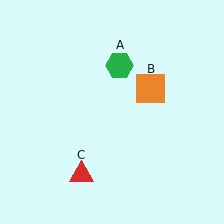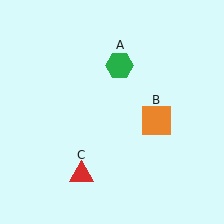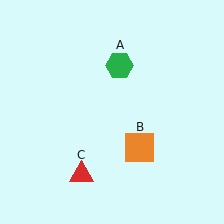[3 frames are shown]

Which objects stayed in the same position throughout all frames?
Green hexagon (object A) and red triangle (object C) remained stationary.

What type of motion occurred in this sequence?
The orange square (object B) rotated clockwise around the center of the scene.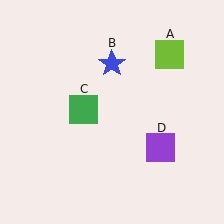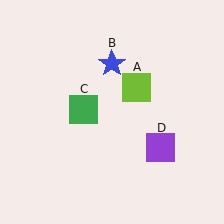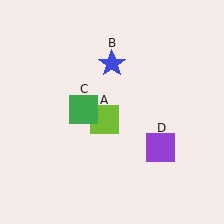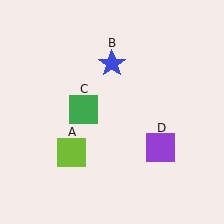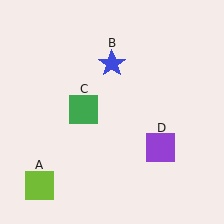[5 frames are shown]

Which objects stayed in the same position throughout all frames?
Blue star (object B) and green square (object C) and purple square (object D) remained stationary.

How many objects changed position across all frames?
1 object changed position: lime square (object A).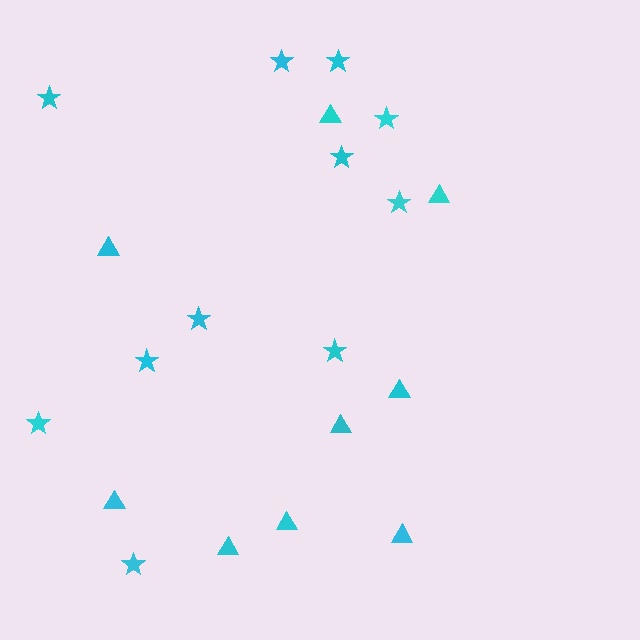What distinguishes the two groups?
There are 2 groups: one group of stars (11) and one group of triangles (9).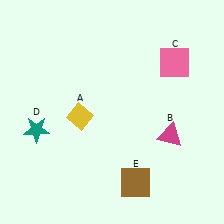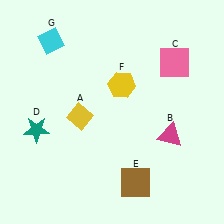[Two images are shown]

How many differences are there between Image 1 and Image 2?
There are 2 differences between the two images.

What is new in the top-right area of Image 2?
A yellow hexagon (F) was added in the top-right area of Image 2.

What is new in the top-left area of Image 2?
A cyan diamond (G) was added in the top-left area of Image 2.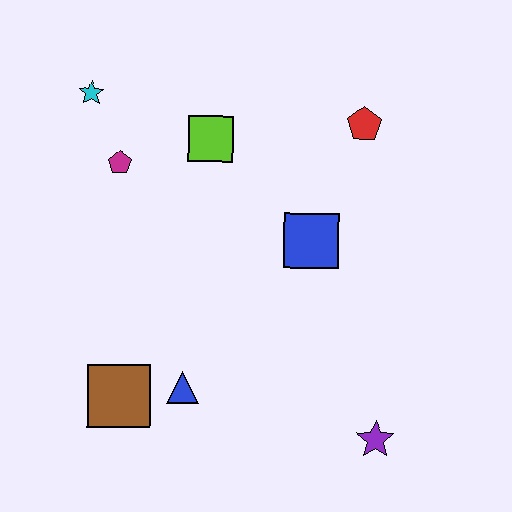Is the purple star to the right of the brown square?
Yes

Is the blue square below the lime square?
Yes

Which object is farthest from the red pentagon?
The brown square is farthest from the red pentagon.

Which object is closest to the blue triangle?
The brown square is closest to the blue triangle.